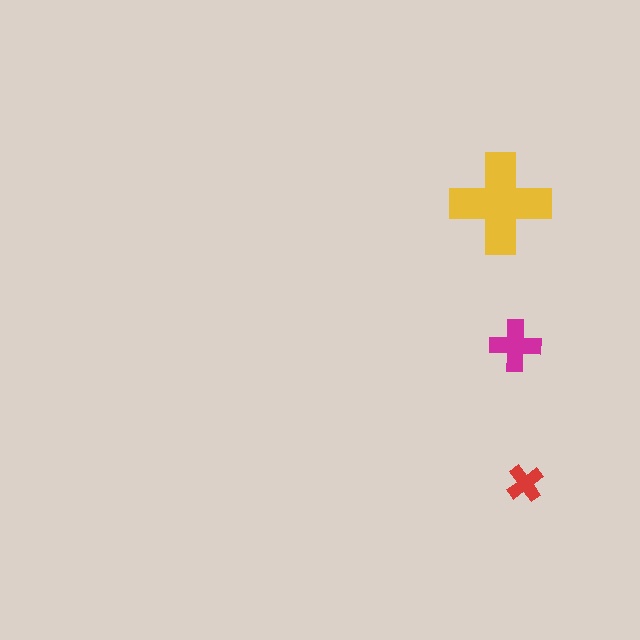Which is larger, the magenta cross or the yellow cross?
The yellow one.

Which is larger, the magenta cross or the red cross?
The magenta one.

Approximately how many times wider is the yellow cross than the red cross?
About 2.5 times wider.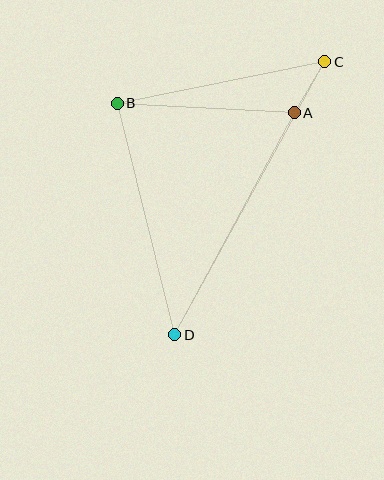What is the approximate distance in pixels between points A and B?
The distance between A and B is approximately 177 pixels.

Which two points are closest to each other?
Points A and C are closest to each other.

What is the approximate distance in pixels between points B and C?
The distance between B and C is approximately 212 pixels.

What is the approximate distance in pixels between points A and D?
The distance between A and D is approximately 252 pixels.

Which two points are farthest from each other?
Points C and D are farthest from each other.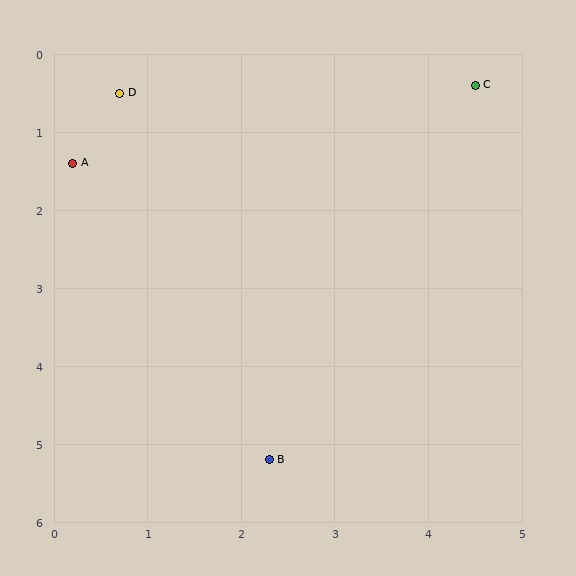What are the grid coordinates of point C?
Point C is at approximately (4.5, 0.4).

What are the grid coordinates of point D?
Point D is at approximately (0.7, 0.5).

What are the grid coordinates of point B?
Point B is at approximately (2.3, 5.2).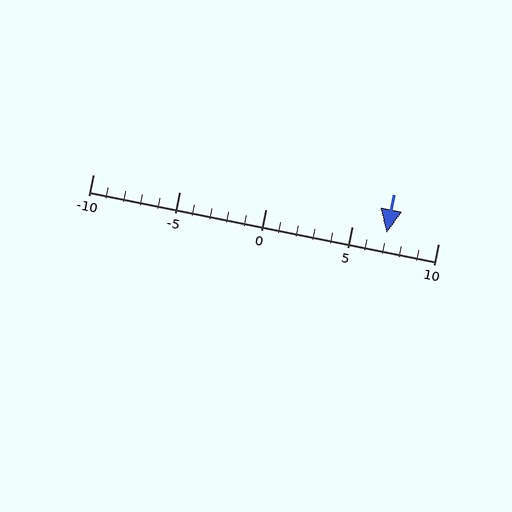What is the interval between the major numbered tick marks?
The major tick marks are spaced 5 units apart.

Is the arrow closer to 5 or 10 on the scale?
The arrow is closer to 5.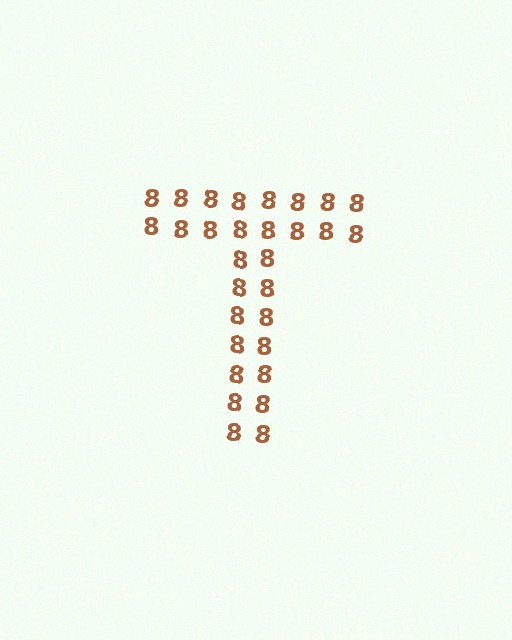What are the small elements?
The small elements are digit 8's.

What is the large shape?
The large shape is the letter T.